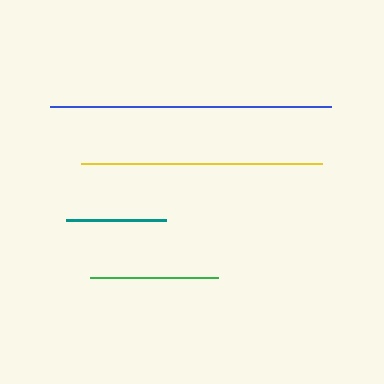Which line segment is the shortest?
The teal line is the shortest at approximately 100 pixels.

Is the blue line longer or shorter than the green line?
The blue line is longer than the green line.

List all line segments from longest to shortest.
From longest to shortest: blue, yellow, green, teal.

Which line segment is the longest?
The blue line is the longest at approximately 281 pixels.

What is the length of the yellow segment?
The yellow segment is approximately 241 pixels long.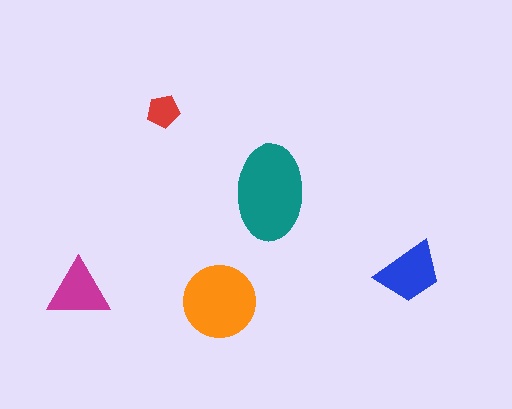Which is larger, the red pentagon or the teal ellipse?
The teal ellipse.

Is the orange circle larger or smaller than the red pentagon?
Larger.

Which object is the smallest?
The red pentagon.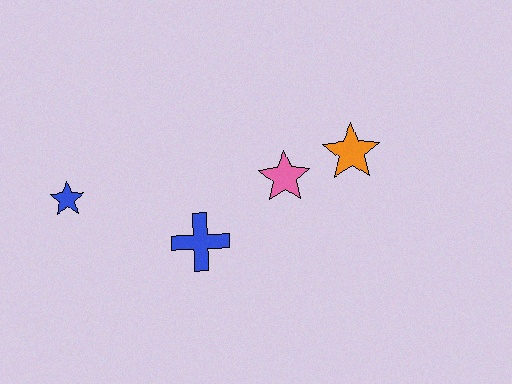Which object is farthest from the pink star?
The blue star is farthest from the pink star.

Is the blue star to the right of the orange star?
No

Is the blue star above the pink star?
No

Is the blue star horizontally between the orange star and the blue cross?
No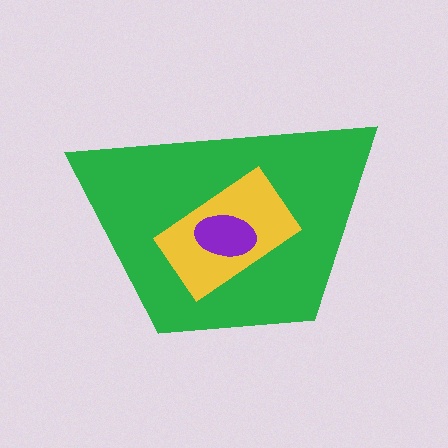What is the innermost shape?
The purple ellipse.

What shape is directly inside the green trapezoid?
The yellow rectangle.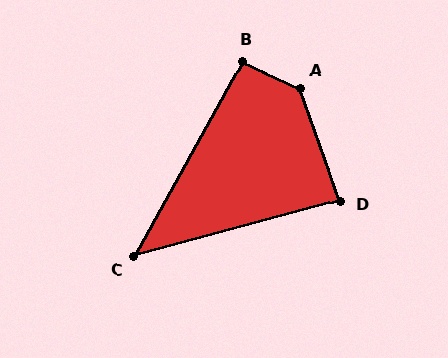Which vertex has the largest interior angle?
A, at approximately 134 degrees.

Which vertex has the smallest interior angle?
C, at approximately 46 degrees.